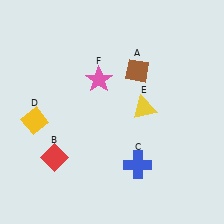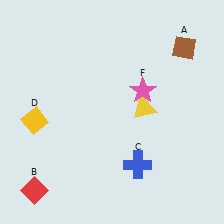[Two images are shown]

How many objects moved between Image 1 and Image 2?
3 objects moved between the two images.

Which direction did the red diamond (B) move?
The red diamond (B) moved down.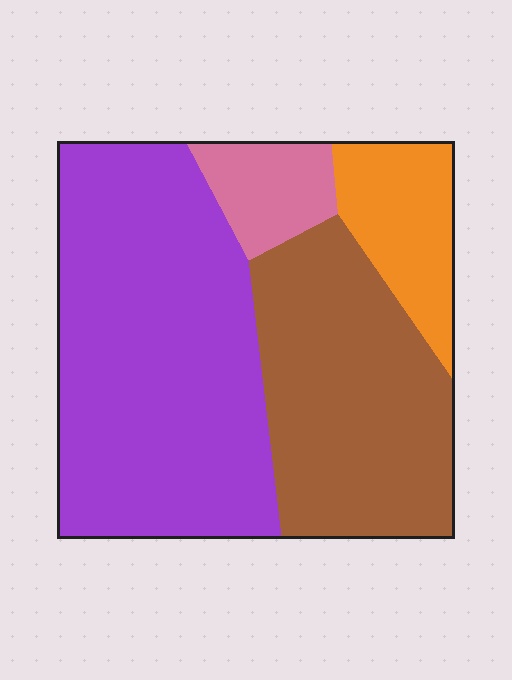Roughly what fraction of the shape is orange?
Orange covers around 10% of the shape.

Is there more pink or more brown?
Brown.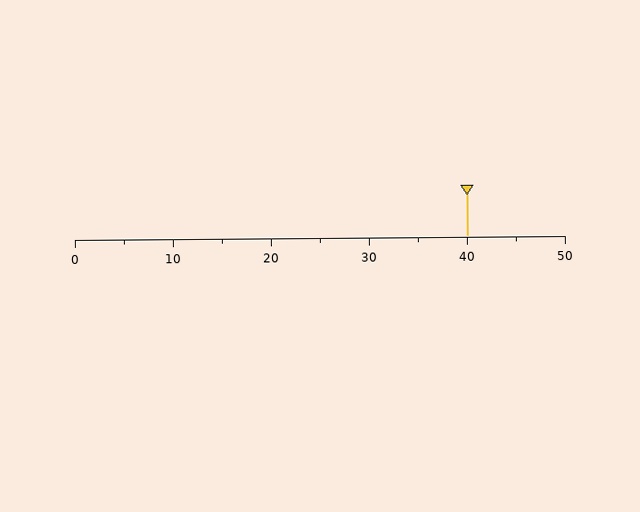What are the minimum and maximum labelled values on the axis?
The axis runs from 0 to 50.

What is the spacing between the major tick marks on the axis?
The major ticks are spaced 10 apart.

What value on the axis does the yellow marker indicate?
The marker indicates approximately 40.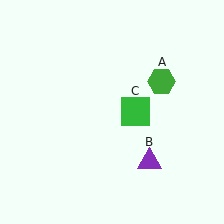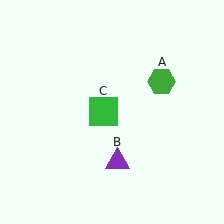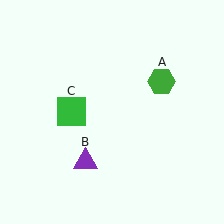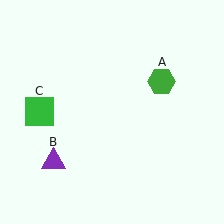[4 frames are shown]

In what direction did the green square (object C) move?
The green square (object C) moved left.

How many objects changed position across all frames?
2 objects changed position: purple triangle (object B), green square (object C).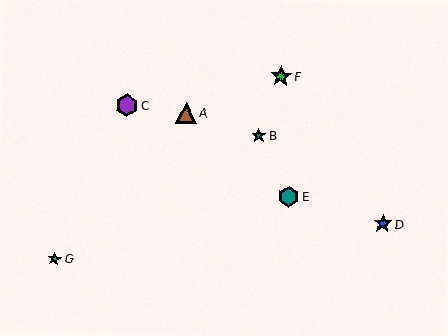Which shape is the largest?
The purple hexagon (labeled C) is the largest.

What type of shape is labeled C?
Shape C is a purple hexagon.